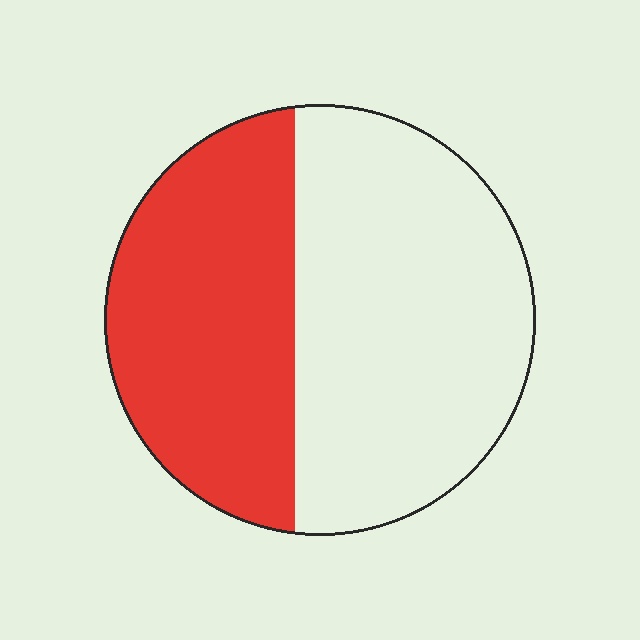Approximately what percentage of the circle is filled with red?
Approximately 45%.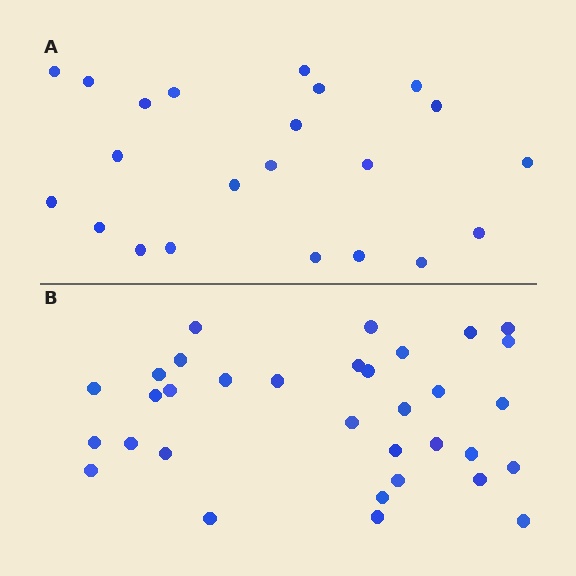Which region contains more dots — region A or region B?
Region B (the bottom region) has more dots.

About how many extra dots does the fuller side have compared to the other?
Region B has roughly 12 or so more dots than region A.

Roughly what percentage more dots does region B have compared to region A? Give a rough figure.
About 50% more.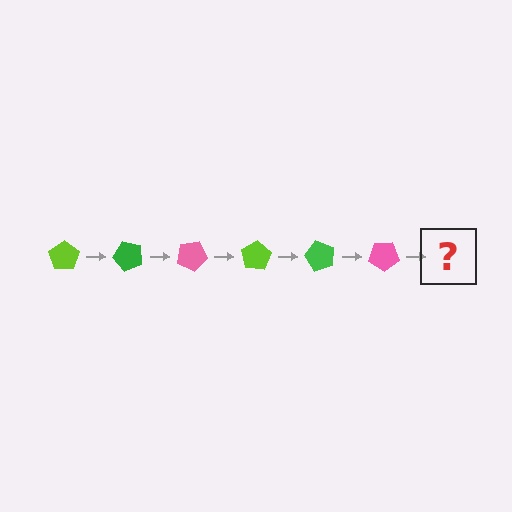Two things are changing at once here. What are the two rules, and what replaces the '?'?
The two rules are that it rotates 50 degrees each step and the color cycles through lime, green, and pink. The '?' should be a lime pentagon, rotated 300 degrees from the start.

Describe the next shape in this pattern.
It should be a lime pentagon, rotated 300 degrees from the start.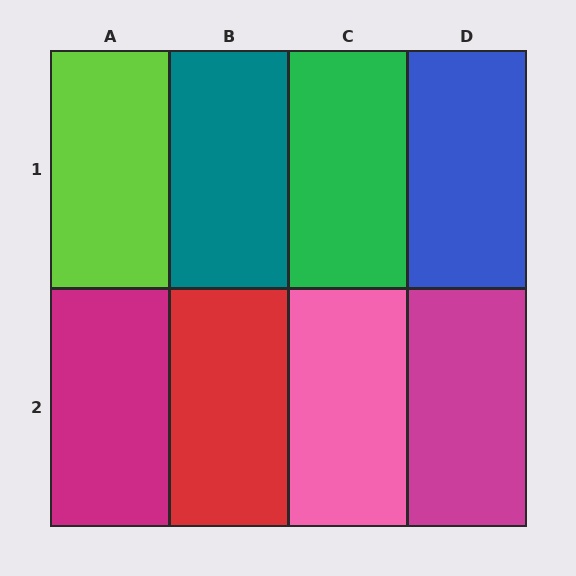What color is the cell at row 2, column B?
Red.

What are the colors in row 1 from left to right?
Lime, teal, green, blue.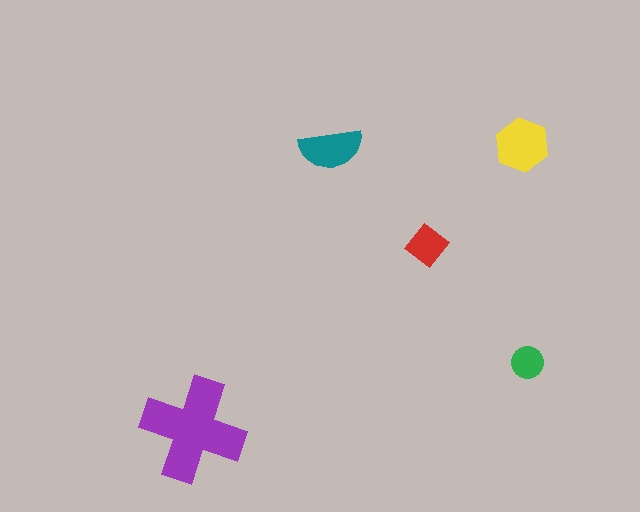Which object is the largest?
The purple cross.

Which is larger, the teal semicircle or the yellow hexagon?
The yellow hexagon.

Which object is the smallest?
The green circle.